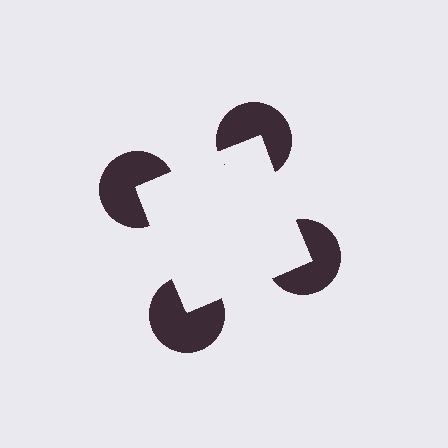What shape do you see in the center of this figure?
An illusory square — its edges are inferred from the aligned wedge cuts in the pac-man discs, not physically drawn.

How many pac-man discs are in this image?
There are 4 — one at each vertex of the illusory square.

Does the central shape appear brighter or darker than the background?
It typically appears slightly brighter than the background, even though no actual brightness change is drawn.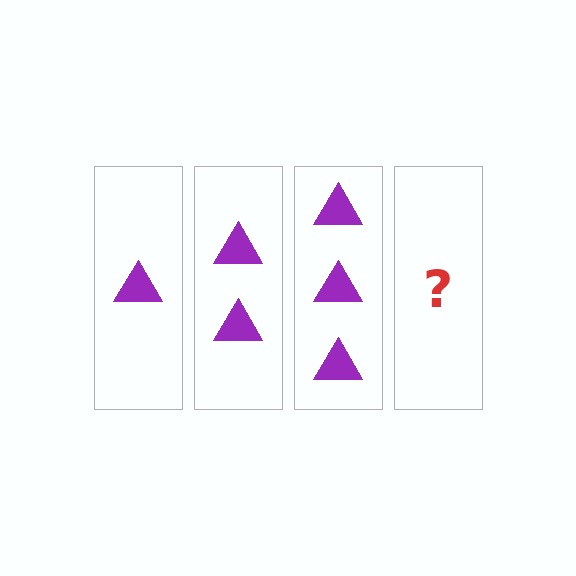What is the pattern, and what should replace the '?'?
The pattern is that each step adds one more triangle. The '?' should be 4 triangles.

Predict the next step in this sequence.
The next step is 4 triangles.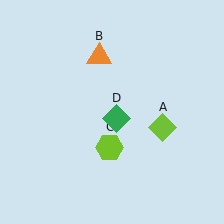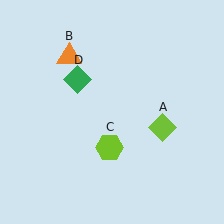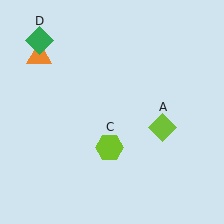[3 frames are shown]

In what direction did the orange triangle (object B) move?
The orange triangle (object B) moved left.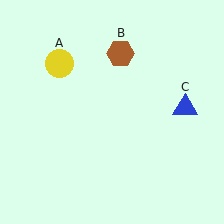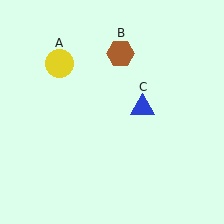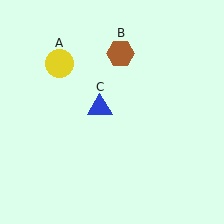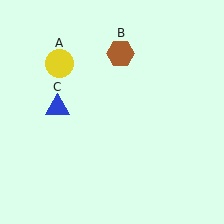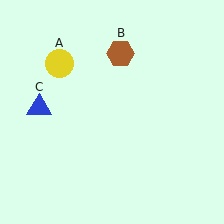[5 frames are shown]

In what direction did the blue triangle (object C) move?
The blue triangle (object C) moved left.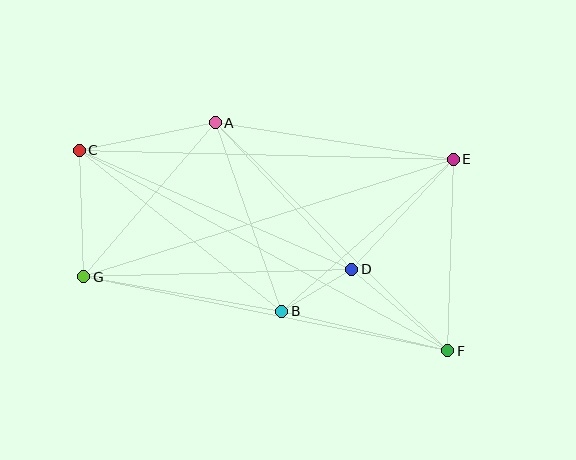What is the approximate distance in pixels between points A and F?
The distance between A and F is approximately 326 pixels.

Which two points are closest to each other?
Points B and D are closest to each other.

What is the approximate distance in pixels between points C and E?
The distance between C and E is approximately 374 pixels.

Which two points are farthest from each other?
Points C and F are farthest from each other.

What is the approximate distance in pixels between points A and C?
The distance between A and C is approximately 139 pixels.